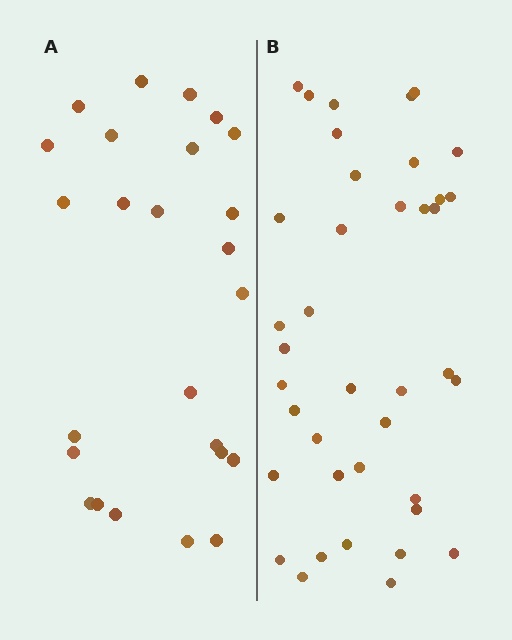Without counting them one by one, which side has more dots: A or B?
Region B (the right region) has more dots.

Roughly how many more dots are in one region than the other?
Region B has approximately 15 more dots than region A.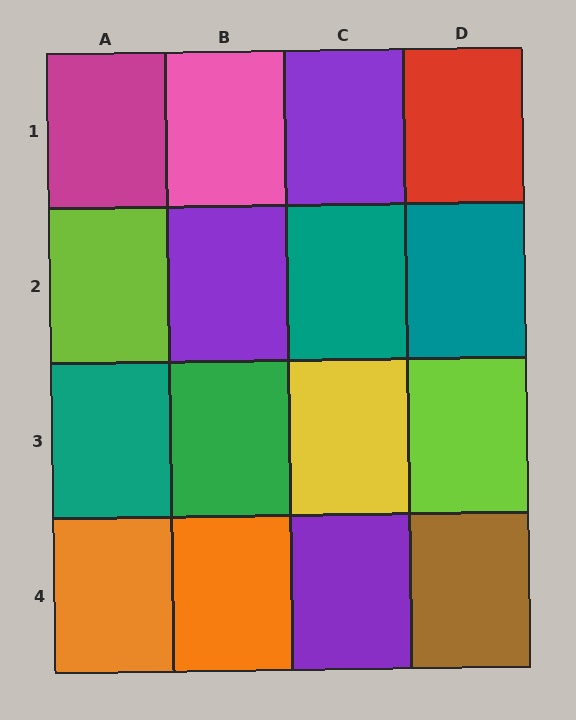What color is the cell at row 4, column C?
Purple.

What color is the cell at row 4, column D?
Brown.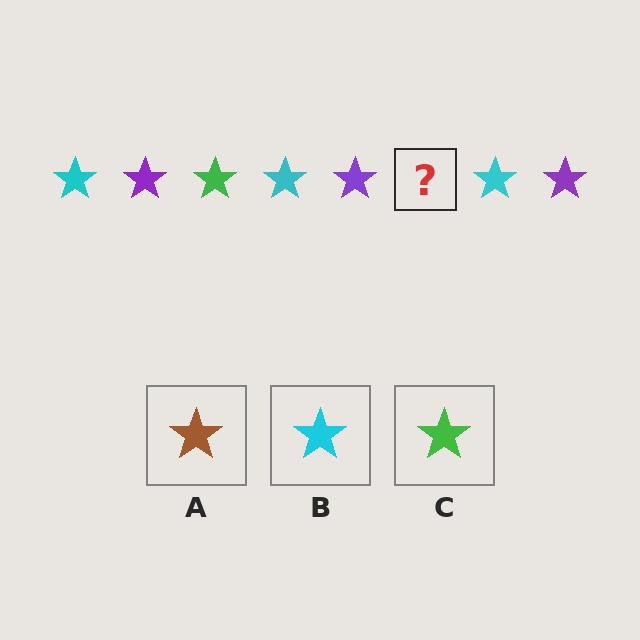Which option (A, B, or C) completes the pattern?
C.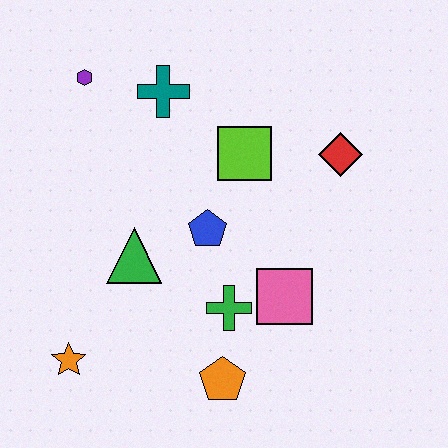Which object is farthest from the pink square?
The purple hexagon is farthest from the pink square.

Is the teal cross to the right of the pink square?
No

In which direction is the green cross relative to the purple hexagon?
The green cross is below the purple hexagon.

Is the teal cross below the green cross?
No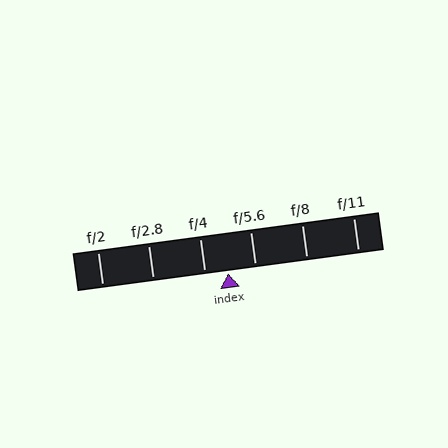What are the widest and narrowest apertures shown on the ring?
The widest aperture shown is f/2 and the narrowest is f/11.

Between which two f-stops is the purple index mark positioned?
The index mark is between f/4 and f/5.6.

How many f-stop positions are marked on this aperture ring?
There are 6 f-stop positions marked.